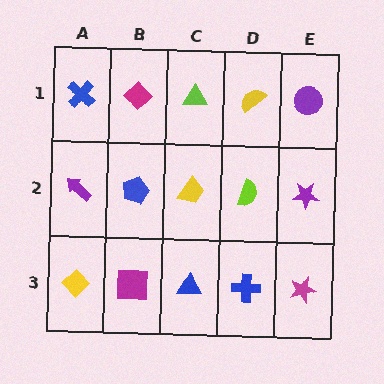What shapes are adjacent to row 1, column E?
A purple star (row 2, column E), a yellow semicircle (row 1, column D).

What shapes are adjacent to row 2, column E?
A purple circle (row 1, column E), a magenta star (row 3, column E), a lime semicircle (row 2, column D).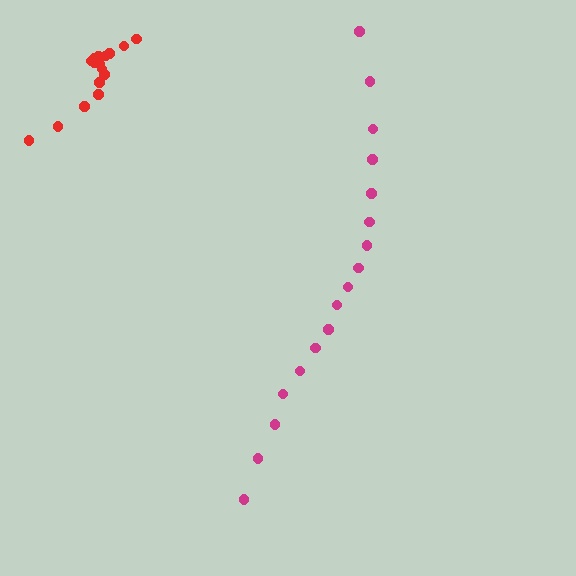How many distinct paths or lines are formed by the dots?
There are 2 distinct paths.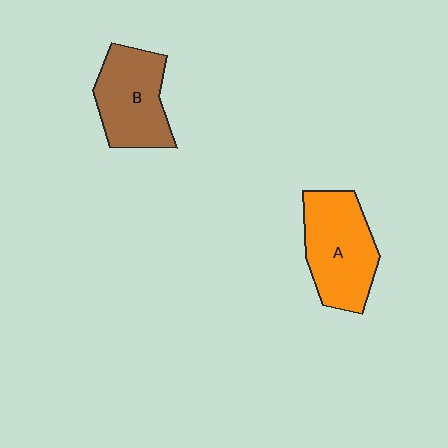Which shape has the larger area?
Shape A (orange).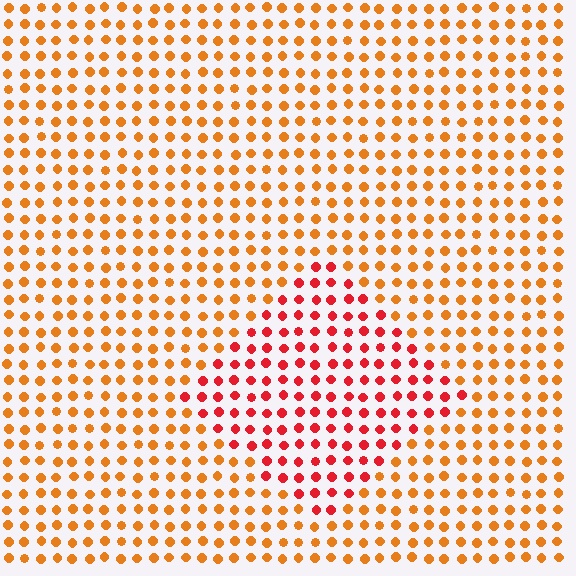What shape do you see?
I see a diamond.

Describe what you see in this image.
The image is filled with small orange elements in a uniform arrangement. A diamond-shaped region is visible where the elements are tinted to a slightly different hue, forming a subtle color boundary.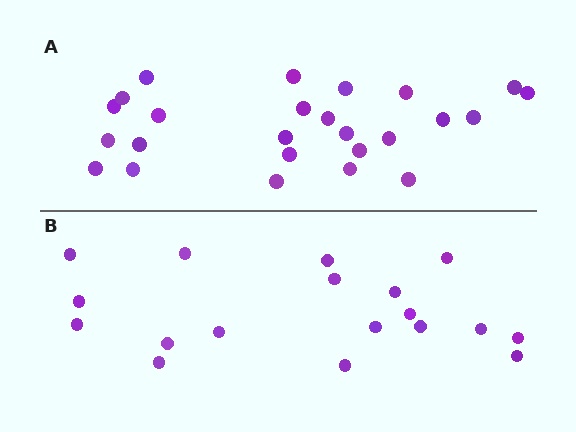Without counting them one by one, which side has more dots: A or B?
Region A (the top region) has more dots.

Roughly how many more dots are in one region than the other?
Region A has roughly 8 or so more dots than region B.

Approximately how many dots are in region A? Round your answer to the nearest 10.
About 20 dots. (The exact count is 25, which rounds to 20.)